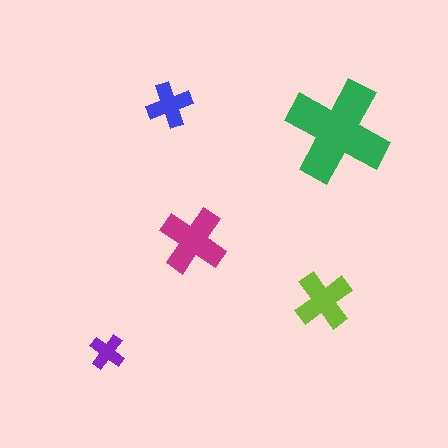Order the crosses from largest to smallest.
the green one, the magenta one, the lime one, the blue one, the purple one.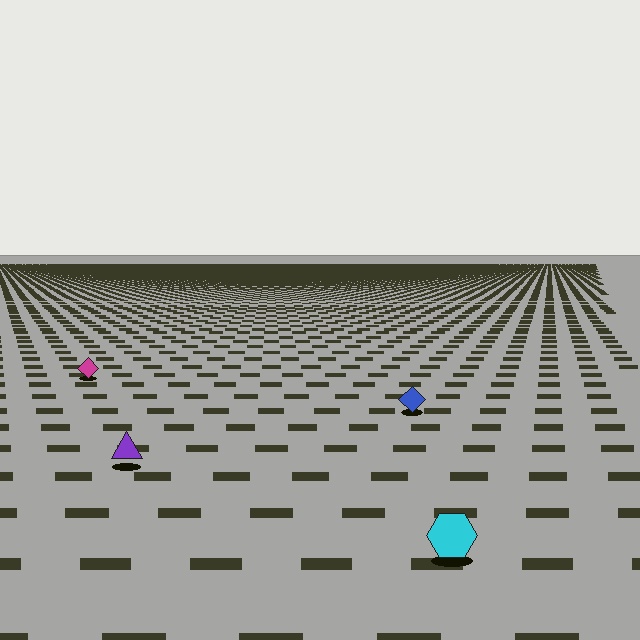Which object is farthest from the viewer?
The magenta diamond is farthest from the viewer. It appears smaller and the ground texture around it is denser.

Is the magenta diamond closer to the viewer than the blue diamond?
No. The blue diamond is closer — you can tell from the texture gradient: the ground texture is coarser near it.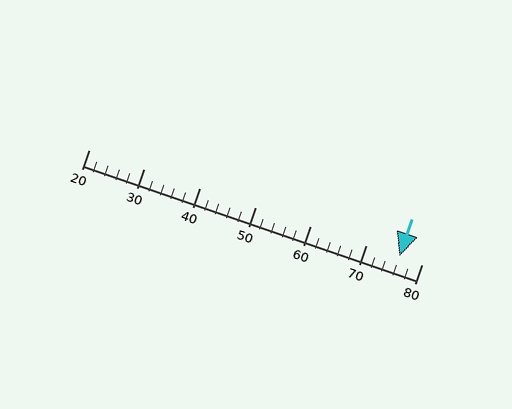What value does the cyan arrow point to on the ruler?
The cyan arrow points to approximately 76.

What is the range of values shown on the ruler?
The ruler shows values from 20 to 80.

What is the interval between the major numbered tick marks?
The major tick marks are spaced 10 units apart.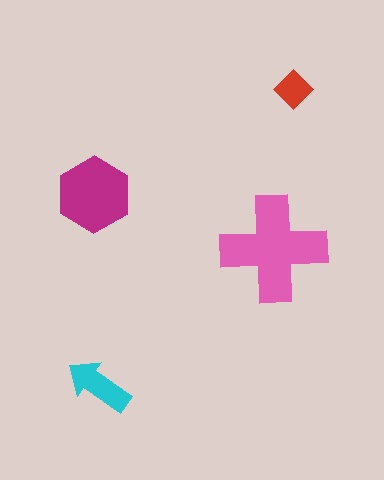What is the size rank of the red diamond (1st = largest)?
4th.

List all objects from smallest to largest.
The red diamond, the cyan arrow, the magenta hexagon, the pink cross.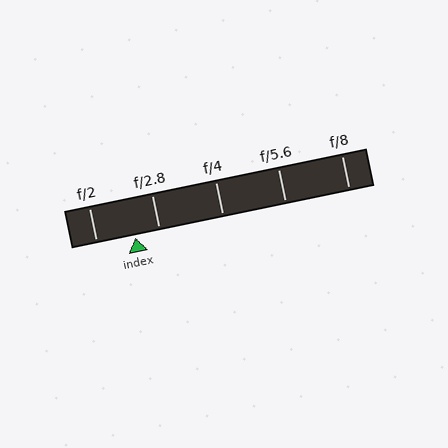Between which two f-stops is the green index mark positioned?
The index mark is between f/2 and f/2.8.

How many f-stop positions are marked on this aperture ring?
There are 5 f-stop positions marked.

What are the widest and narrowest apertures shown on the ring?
The widest aperture shown is f/2 and the narrowest is f/8.